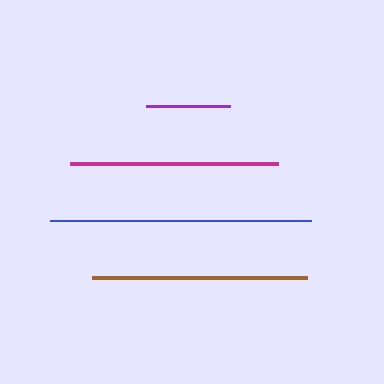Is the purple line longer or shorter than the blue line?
The blue line is longer than the purple line.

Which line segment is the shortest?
The purple line is the shortest at approximately 84 pixels.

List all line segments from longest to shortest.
From longest to shortest: blue, brown, magenta, purple.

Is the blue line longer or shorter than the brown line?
The blue line is longer than the brown line.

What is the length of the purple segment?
The purple segment is approximately 84 pixels long.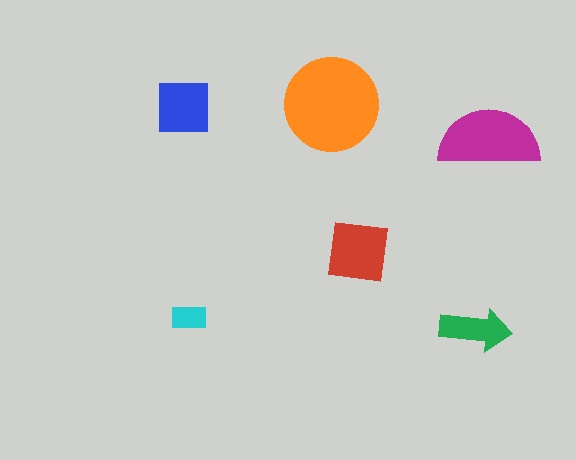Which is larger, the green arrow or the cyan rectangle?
The green arrow.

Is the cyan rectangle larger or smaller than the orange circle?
Smaller.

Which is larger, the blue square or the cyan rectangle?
The blue square.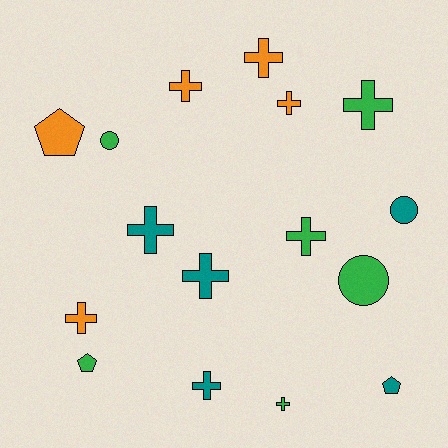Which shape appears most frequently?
Cross, with 10 objects.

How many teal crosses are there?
There are 3 teal crosses.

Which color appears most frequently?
Green, with 6 objects.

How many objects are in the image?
There are 16 objects.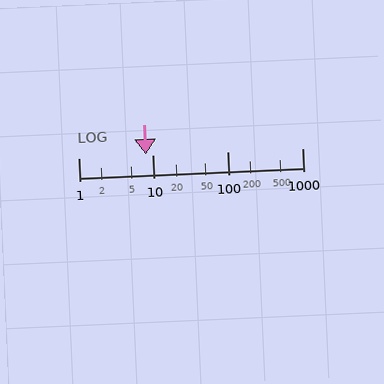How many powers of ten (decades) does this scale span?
The scale spans 3 decades, from 1 to 1000.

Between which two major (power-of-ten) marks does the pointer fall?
The pointer is between 1 and 10.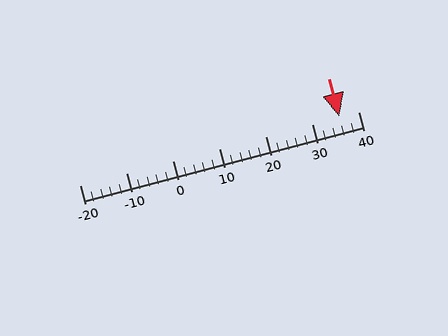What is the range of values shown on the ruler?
The ruler shows values from -20 to 40.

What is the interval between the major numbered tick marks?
The major tick marks are spaced 10 units apart.